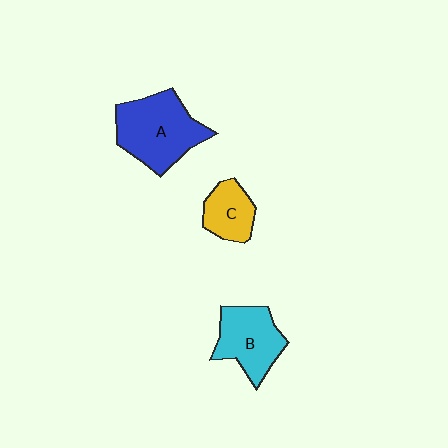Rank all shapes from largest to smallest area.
From largest to smallest: A (blue), B (cyan), C (yellow).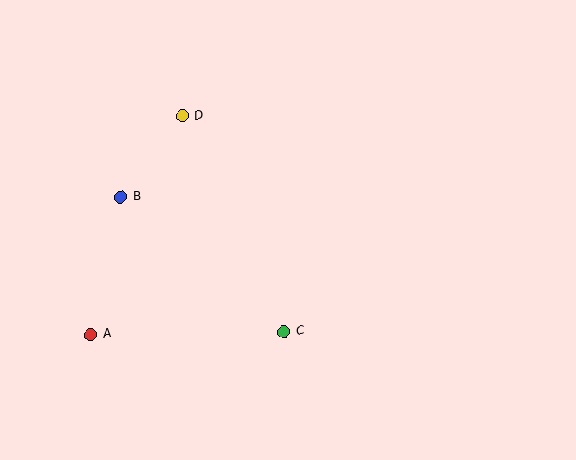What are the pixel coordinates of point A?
Point A is at (91, 335).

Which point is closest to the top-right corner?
Point D is closest to the top-right corner.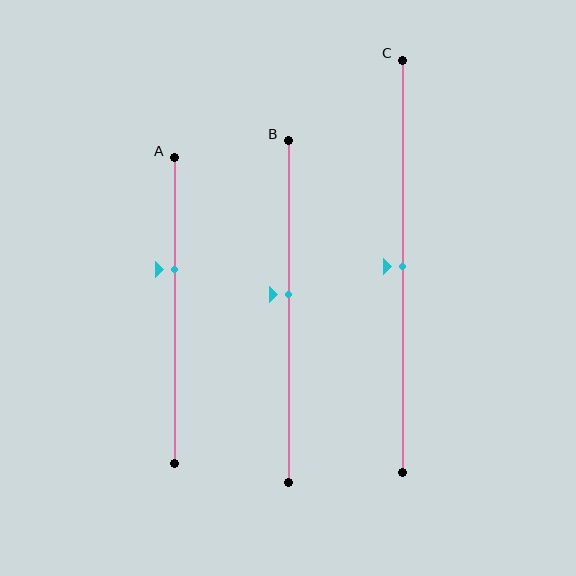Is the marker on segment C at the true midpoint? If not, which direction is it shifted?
Yes, the marker on segment C is at the true midpoint.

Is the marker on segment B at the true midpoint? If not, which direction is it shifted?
No, the marker on segment B is shifted upward by about 5% of the segment length.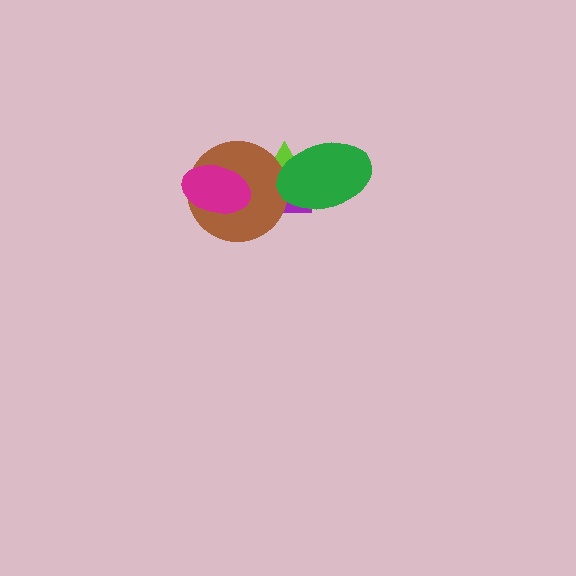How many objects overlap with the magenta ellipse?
1 object overlaps with the magenta ellipse.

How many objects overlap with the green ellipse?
3 objects overlap with the green ellipse.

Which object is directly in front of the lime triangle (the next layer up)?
The purple rectangle is directly in front of the lime triangle.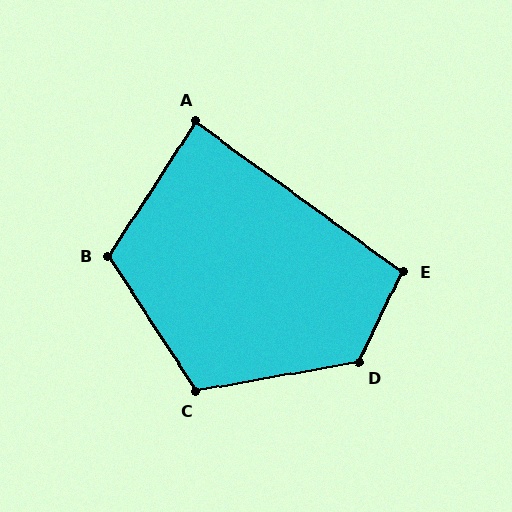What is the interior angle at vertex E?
Approximately 100 degrees (obtuse).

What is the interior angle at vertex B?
Approximately 114 degrees (obtuse).